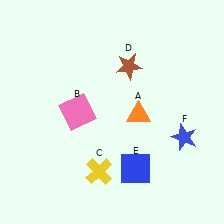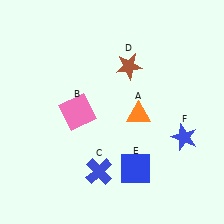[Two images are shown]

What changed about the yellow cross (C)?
In Image 1, C is yellow. In Image 2, it changed to blue.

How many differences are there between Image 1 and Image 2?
There is 1 difference between the two images.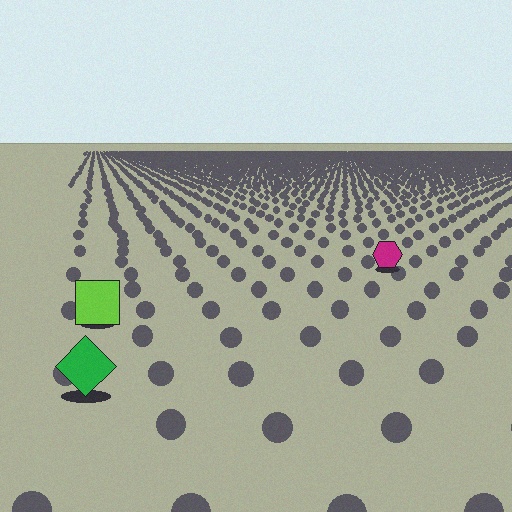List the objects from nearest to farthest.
From nearest to farthest: the green diamond, the lime square, the magenta hexagon.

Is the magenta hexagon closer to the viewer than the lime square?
No. The lime square is closer — you can tell from the texture gradient: the ground texture is coarser near it.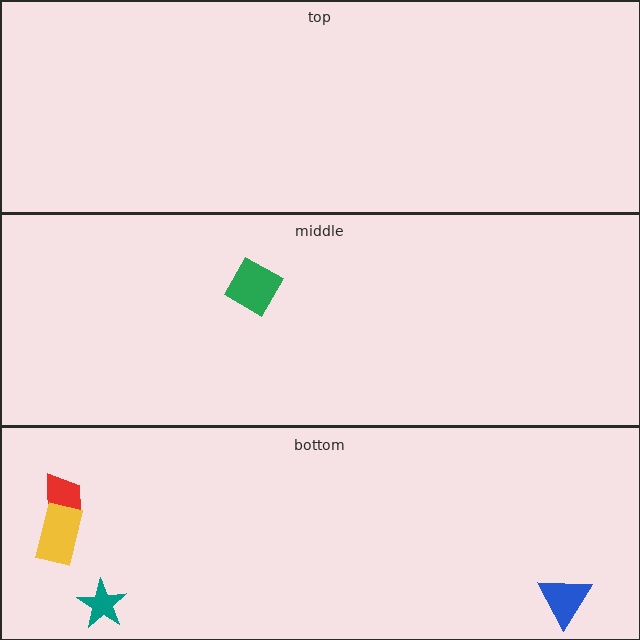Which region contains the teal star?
The bottom region.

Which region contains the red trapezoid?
The bottom region.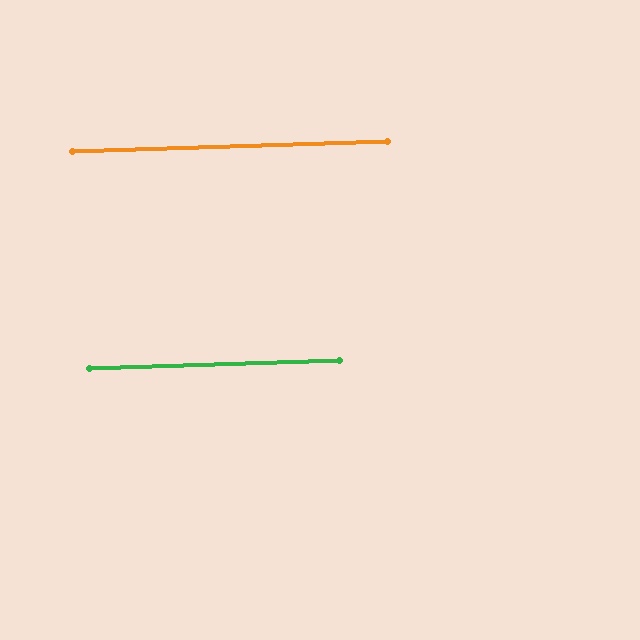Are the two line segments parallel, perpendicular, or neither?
Parallel — their directions differ by only 0.0°.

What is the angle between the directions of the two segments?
Approximately 0 degrees.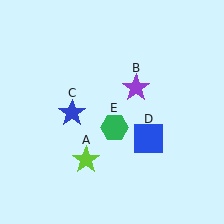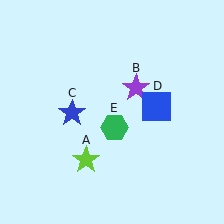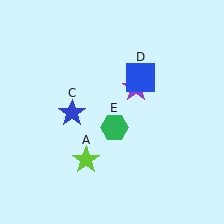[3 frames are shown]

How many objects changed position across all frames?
1 object changed position: blue square (object D).